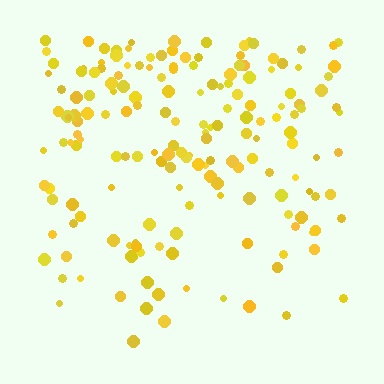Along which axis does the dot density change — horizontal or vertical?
Vertical.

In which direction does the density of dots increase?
From bottom to top, with the top side densest.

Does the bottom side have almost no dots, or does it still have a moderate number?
Still a moderate number, just noticeably fewer than the top.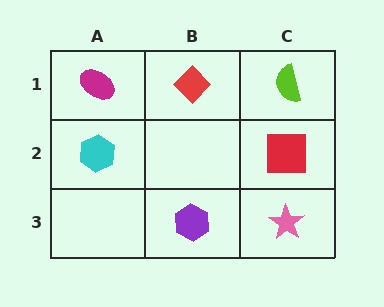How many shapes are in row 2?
2 shapes.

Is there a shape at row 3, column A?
No, that cell is empty.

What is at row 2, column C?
A red square.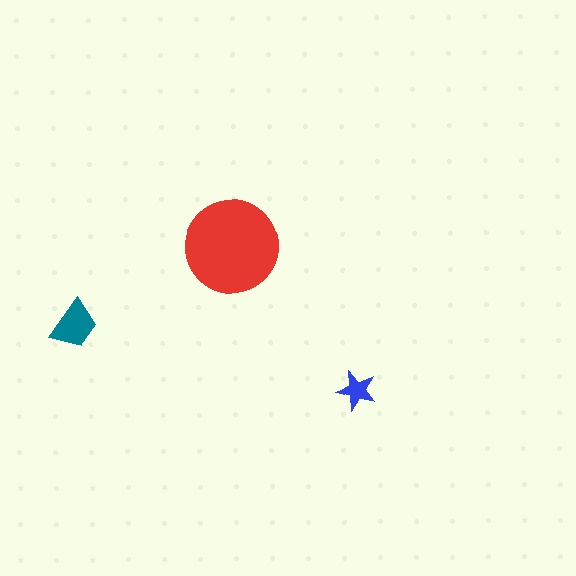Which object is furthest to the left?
The teal trapezoid is leftmost.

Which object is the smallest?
The blue star.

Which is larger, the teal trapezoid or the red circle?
The red circle.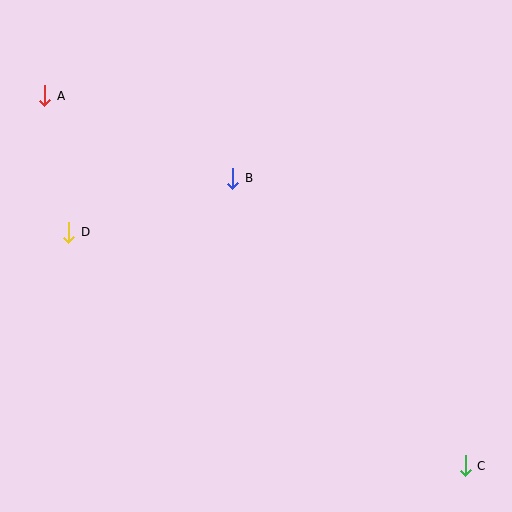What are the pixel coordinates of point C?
Point C is at (465, 466).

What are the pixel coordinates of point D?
Point D is at (69, 232).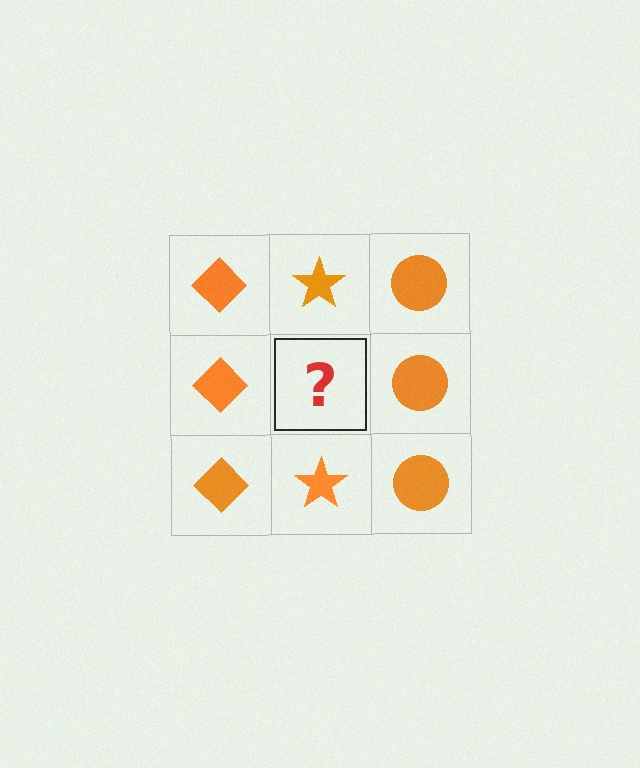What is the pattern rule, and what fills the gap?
The rule is that each column has a consistent shape. The gap should be filled with an orange star.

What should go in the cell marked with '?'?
The missing cell should contain an orange star.